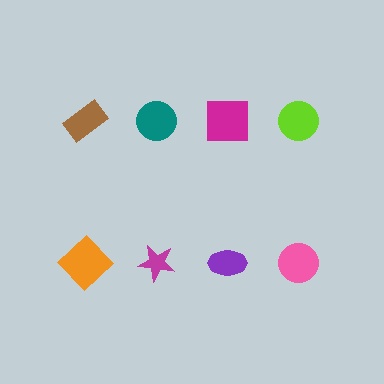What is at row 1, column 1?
A brown rectangle.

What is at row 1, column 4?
A lime circle.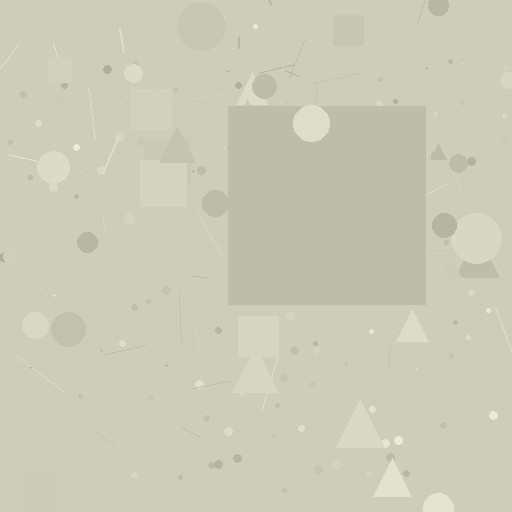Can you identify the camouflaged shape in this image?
The camouflaged shape is a square.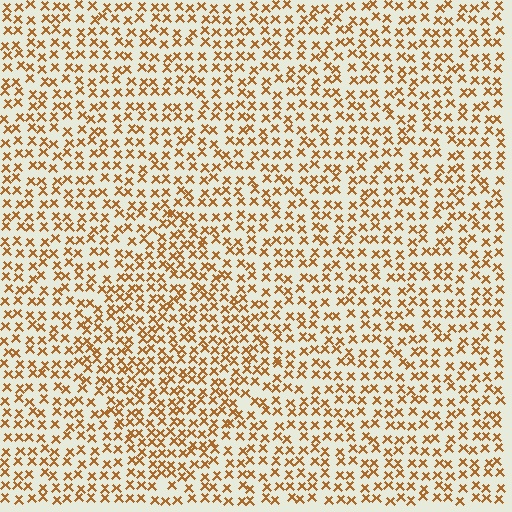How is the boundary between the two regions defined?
The boundary is defined by a change in element density (approximately 1.4x ratio). All elements are the same color, size, and shape.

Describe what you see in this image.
The image contains small brown elements arranged at two different densities. A diamond-shaped region is visible where the elements are more densely packed than the surrounding area.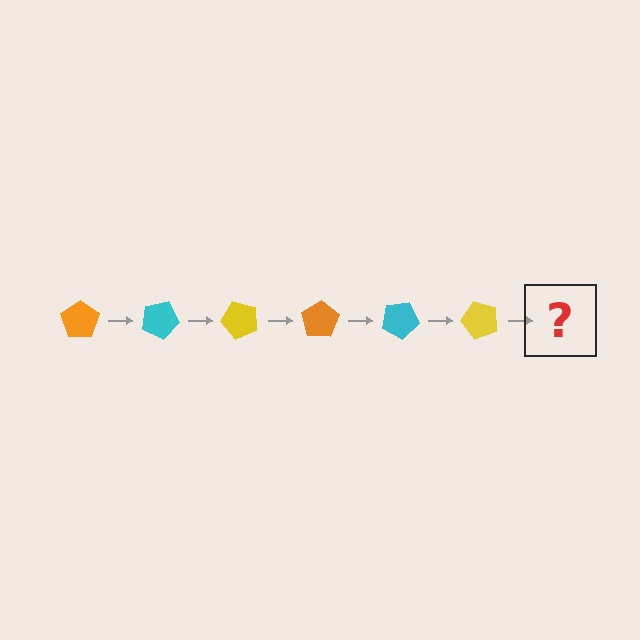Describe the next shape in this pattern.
It should be an orange pentagon, rotated 150 degrees from the start.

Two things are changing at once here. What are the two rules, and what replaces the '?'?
The two rules are that it rotates 25 degrees each step and the color cycles through orange, cyan, and yellow. The '?' should be an orange pentagon, rotated 150 degrees from the start.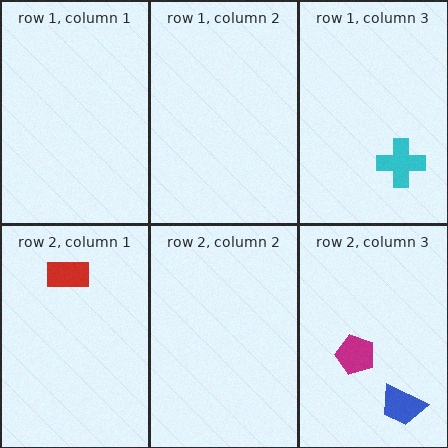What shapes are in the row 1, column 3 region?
The cyan cross.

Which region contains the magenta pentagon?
The row 2, column 3 region.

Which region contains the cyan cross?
The row 1, column 3 region.